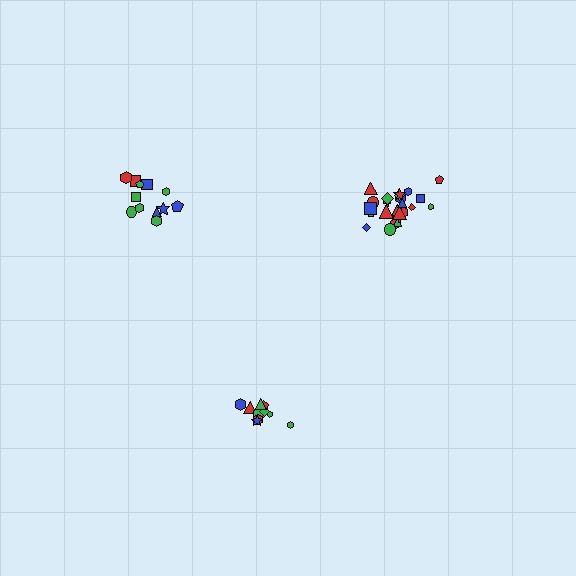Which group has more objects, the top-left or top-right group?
The top-right group.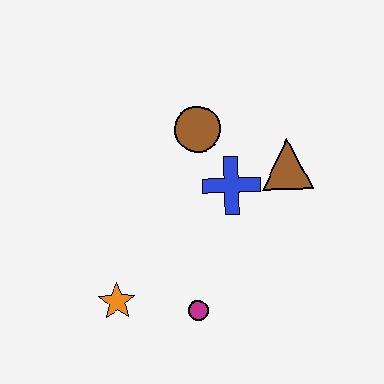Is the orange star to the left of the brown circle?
Yes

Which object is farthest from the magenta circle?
The brown circle is farthest from the magenta circle.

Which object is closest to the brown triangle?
The blue cross is closest to the brown triangle.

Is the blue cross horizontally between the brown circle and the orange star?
No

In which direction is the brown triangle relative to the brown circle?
The brown triangle is to the right of the brown circle.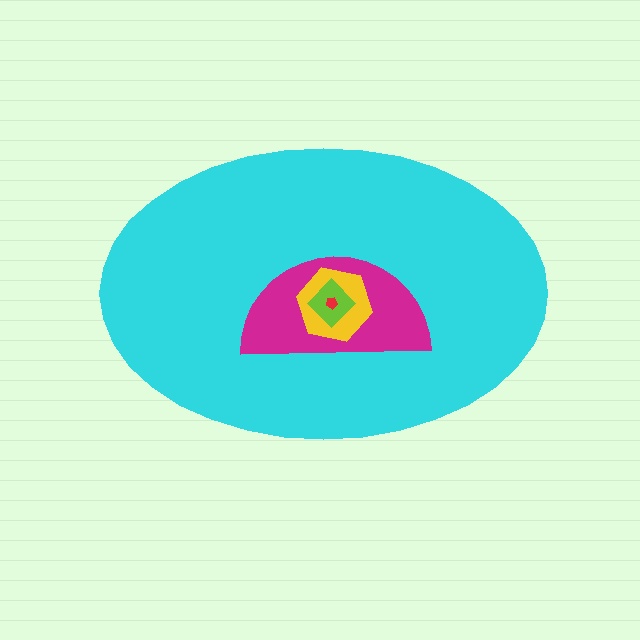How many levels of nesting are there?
5.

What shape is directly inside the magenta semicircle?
The yellow hexagon.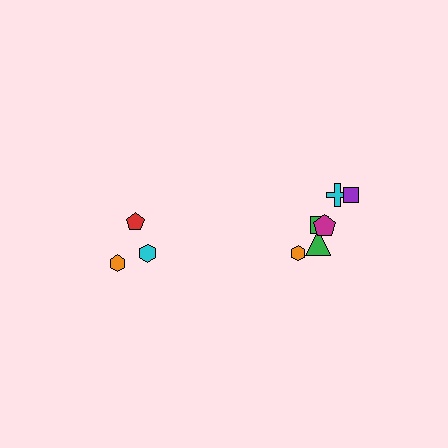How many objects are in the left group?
There are 3 objects.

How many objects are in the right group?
There are 6 objects.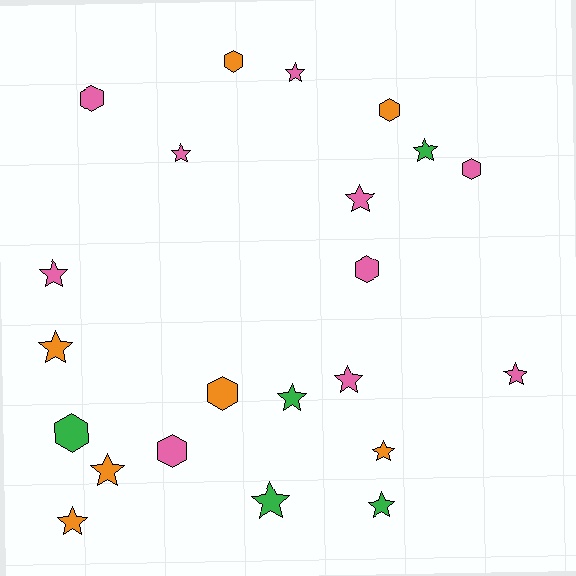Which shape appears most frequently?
Star, with 14 objects.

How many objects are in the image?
There are 22 objects.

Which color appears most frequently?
Pink, with 10 objects.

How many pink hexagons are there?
There are 4 pink hexagons.